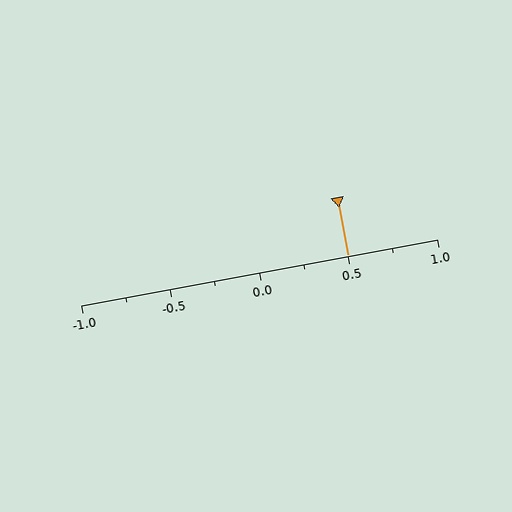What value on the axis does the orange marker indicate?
The marker indicates approximately 0.5.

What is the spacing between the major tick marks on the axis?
The major ticks are spaced 0.5 apart.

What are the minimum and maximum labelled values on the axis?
The axis runs from -1.0 to 1.0.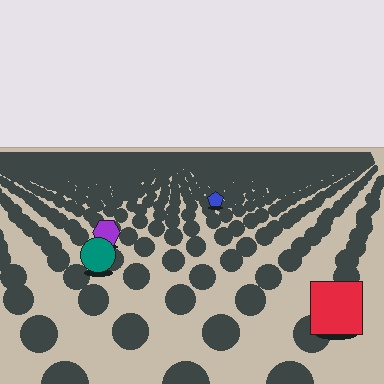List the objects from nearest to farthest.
From nearest to farthest: the red square, the teal circle, the purple hexagon, the blue pentagon.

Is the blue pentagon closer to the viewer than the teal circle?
No. The teal circle is closer — you can tell from the texture gradient: the ground texture is coarser near it.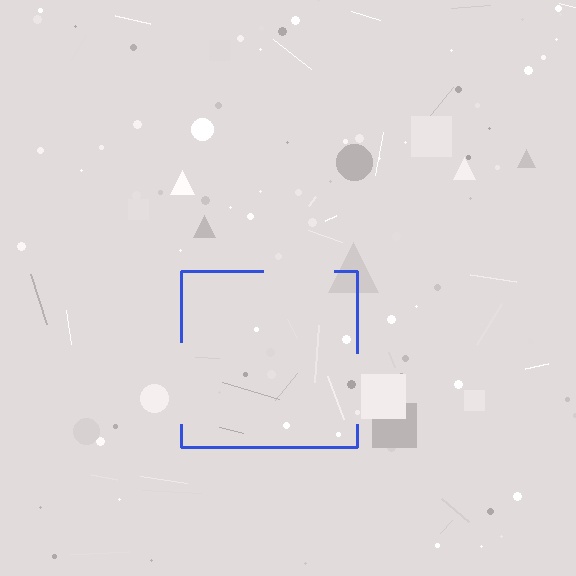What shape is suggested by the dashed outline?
The dashed outline suggests a square.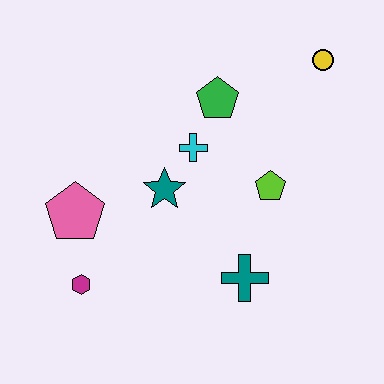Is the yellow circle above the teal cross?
Yes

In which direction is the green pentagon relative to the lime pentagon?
The green pentagon is above the lime pentagon.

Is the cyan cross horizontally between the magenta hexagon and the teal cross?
Yes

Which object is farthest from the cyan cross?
The magenta hexagon is farthest from the cyan cross.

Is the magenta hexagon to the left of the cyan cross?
Yes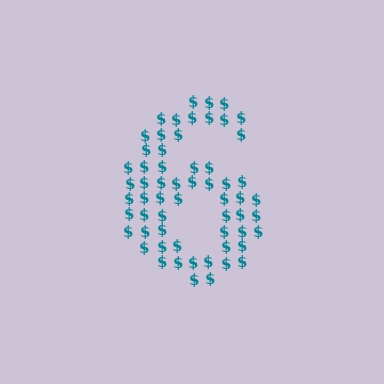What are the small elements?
The small elements are dollar signs.